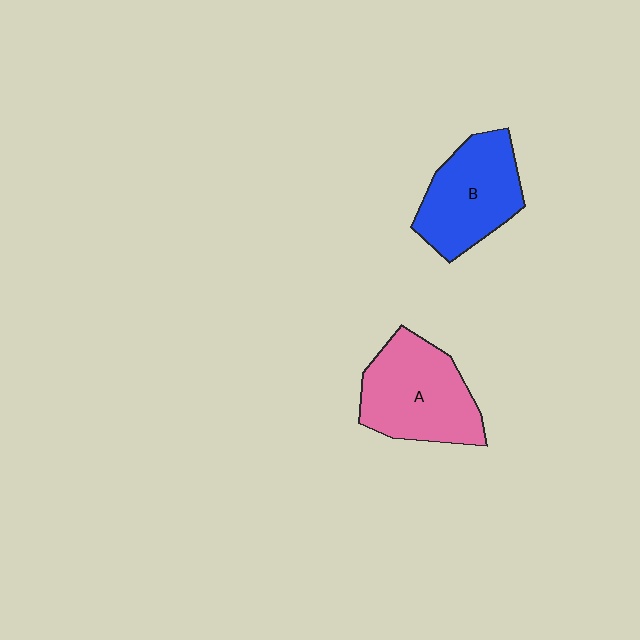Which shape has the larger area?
Shape A (pink).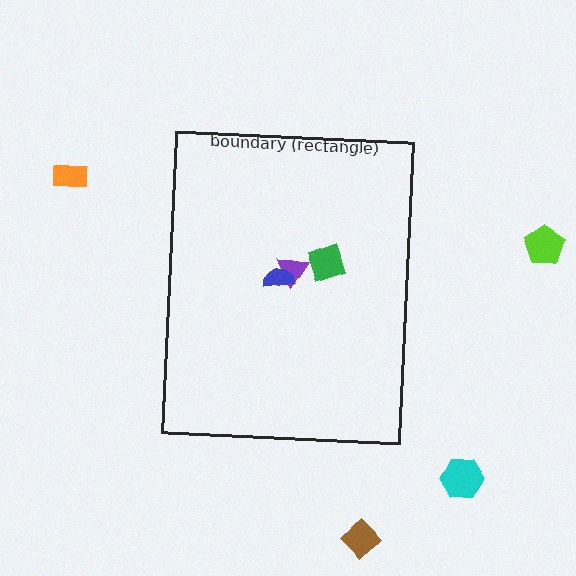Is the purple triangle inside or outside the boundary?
Inside.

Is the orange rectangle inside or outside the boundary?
Outside.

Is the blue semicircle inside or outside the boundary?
Inside.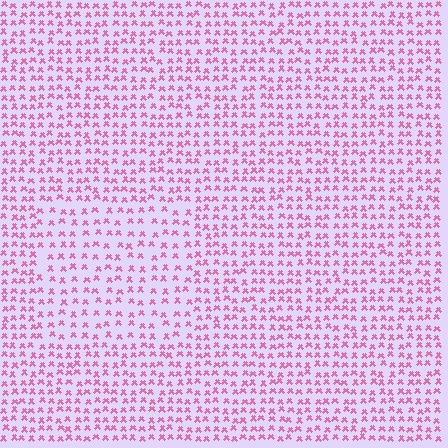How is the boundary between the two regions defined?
The boundary is defined by a change in element density (approximately 1.5x ratio). All elements are the same color, size, and shape.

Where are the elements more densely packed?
The elements are more densely packed outside the rectangle boundary.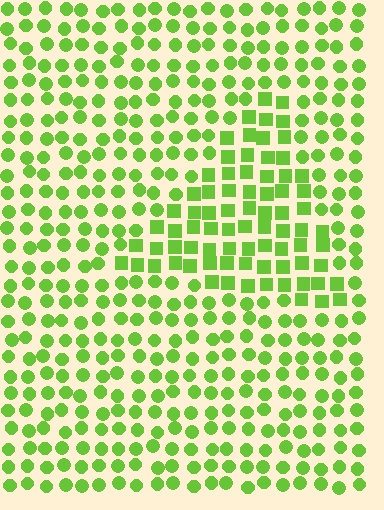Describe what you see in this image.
The image is filled with small lime elements arranged in a uniform grid. A triangle-shaped region contains squares, while the surrounding area contains circles. The boundary is defined purely by the change in element shape.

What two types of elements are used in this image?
The image uses squares inside the triangle region and circles outside it.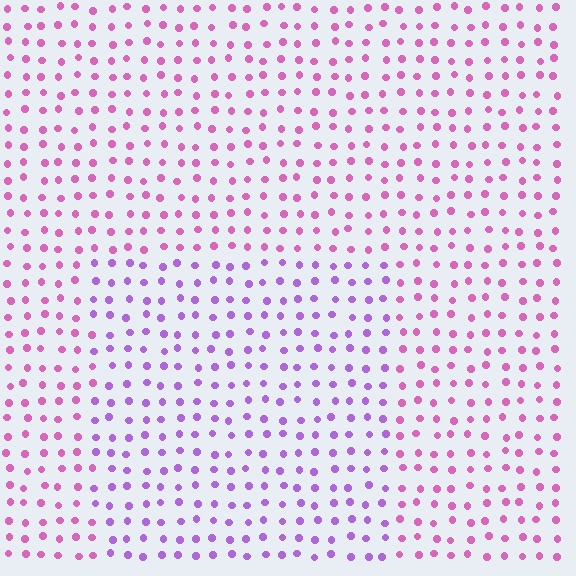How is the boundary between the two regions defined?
The boundary is defined purely by a slight shift in hue (about 39 degrees). Spacing, size, and orientation are identical on both sides.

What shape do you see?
I see a rectangle.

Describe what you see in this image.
The image is filled with small pink elements in a uniform arrangement. A rectangle-shaped region is visible where the elements are tinted to a slightly different hue, forming a subtle color boundary.